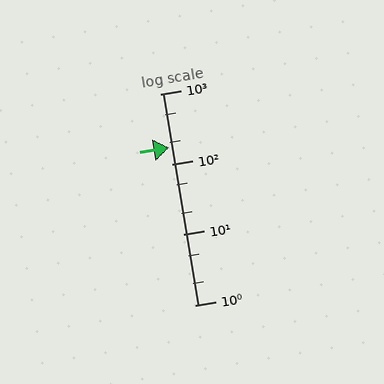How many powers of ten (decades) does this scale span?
The scale spans 3 decades, from 1 to 1000.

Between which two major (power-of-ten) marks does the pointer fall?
The pointer is between 100 and 1000.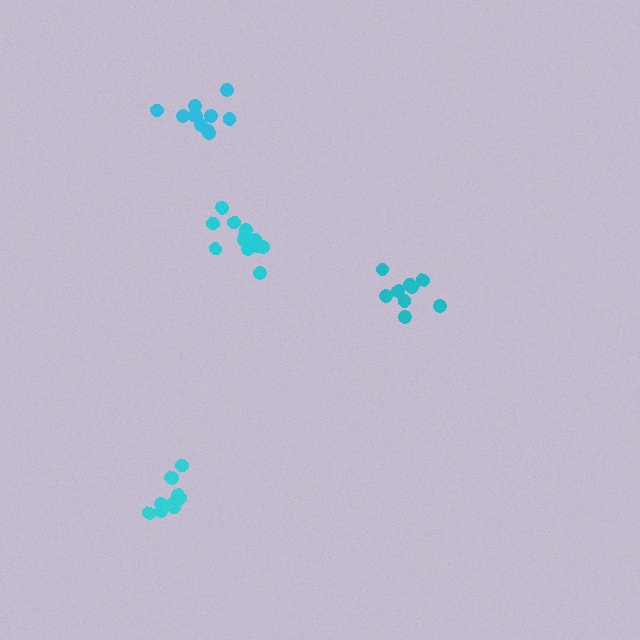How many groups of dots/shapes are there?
There are 4 groups.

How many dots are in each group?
Group 1: 10 dots, Group 2: 12 dots, Group 3: 9 dots, Group 4: 11 dots (42 total).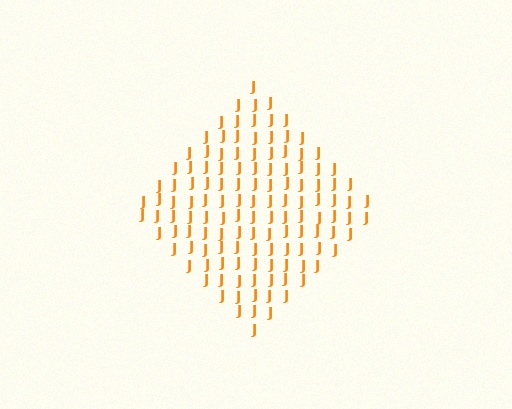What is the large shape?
The large shape is a diamond.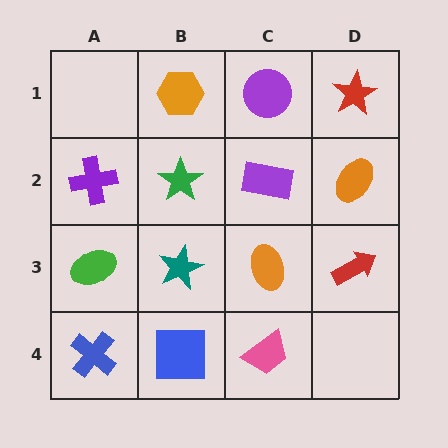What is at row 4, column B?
A blue square.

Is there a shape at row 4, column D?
No, that cell is empty.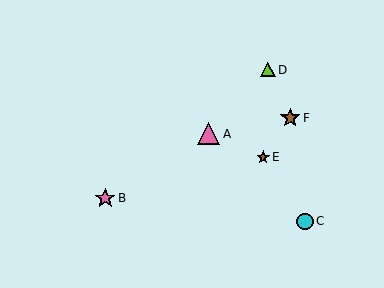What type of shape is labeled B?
Shape B is a pink star.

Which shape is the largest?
The pink triangle (labeled A) is the largest.